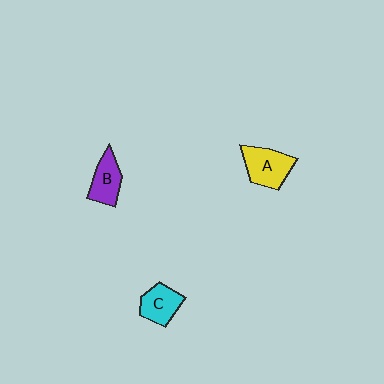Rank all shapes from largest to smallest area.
From largest to smallest: A (yellow), B (purple), C (cyan).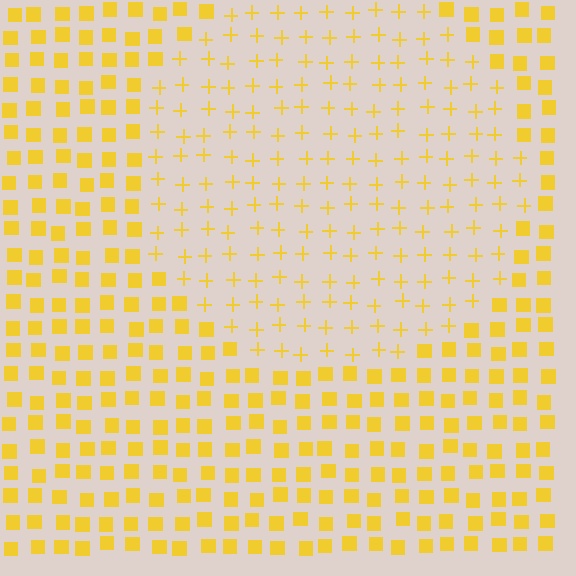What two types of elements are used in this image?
The image uses plus signs inside the circle region and squares outside it.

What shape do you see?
I see a circle.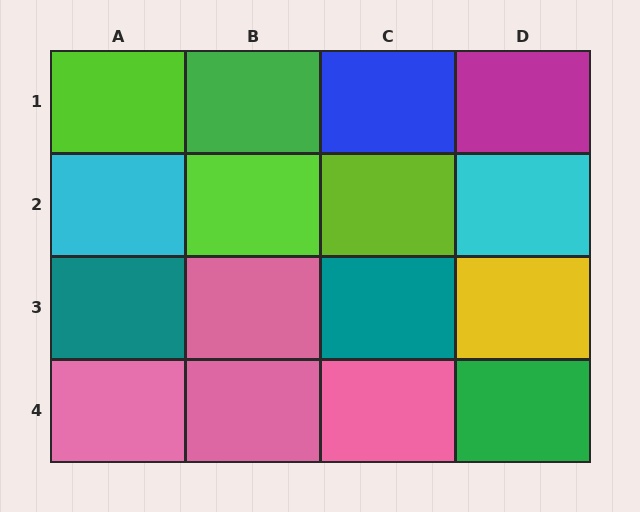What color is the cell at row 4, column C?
Pink.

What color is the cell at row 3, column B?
Pink.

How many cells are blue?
1 cell is blue.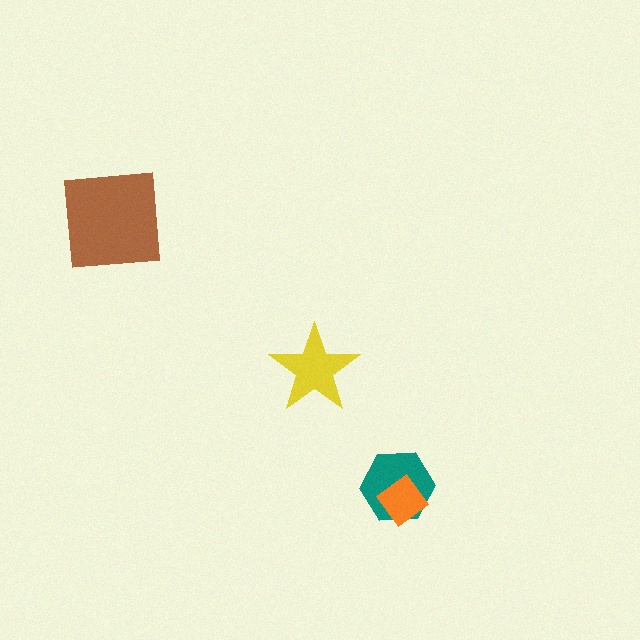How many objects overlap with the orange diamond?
1 object overlaps with the orange diamond.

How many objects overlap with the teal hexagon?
1 object overlaps with the teal hexagon.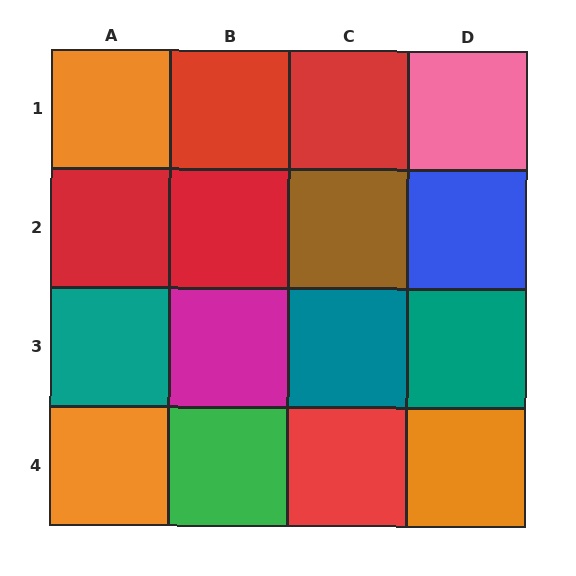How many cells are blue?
1 cell is blue.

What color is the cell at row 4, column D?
Orange.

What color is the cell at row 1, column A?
Orange.